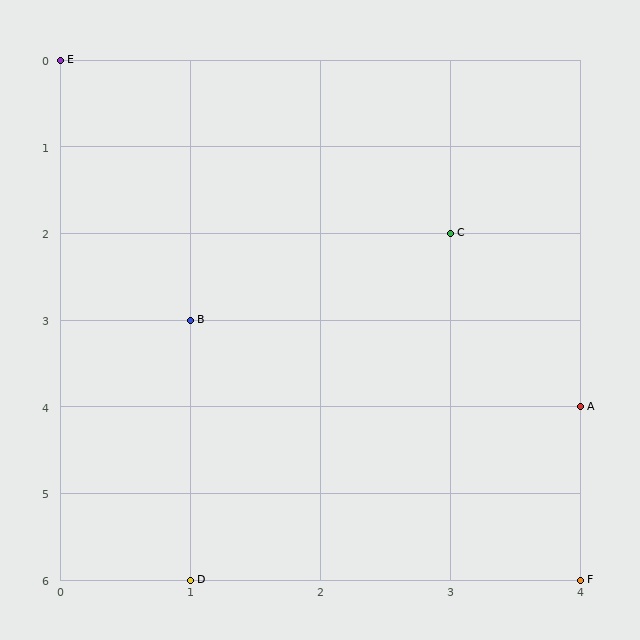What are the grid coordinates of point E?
Point E is at grid coordinates (0, 0).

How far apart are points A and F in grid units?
Points A and F are 2 rows apart.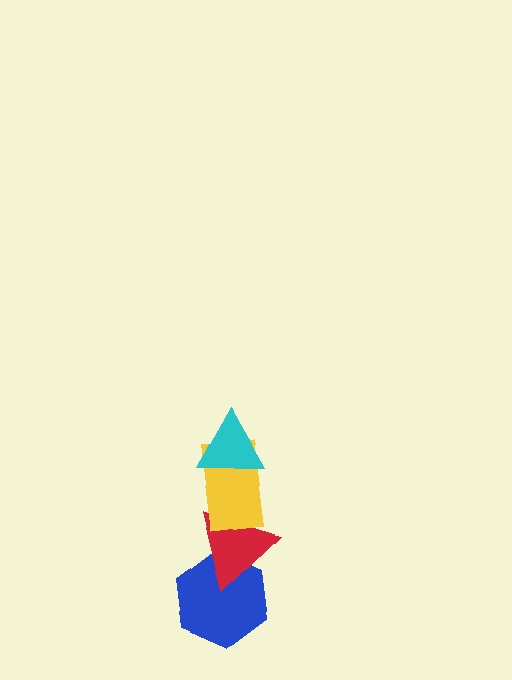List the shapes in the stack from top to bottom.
From top to bottom: the cyan triangle, the yellow rectangle, the red triangle, the blue hexagon.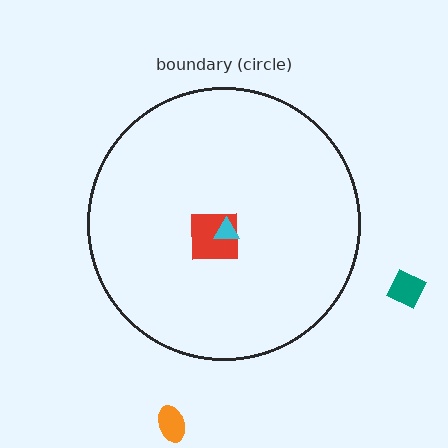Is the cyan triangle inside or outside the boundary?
Inside.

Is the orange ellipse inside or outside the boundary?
Outside.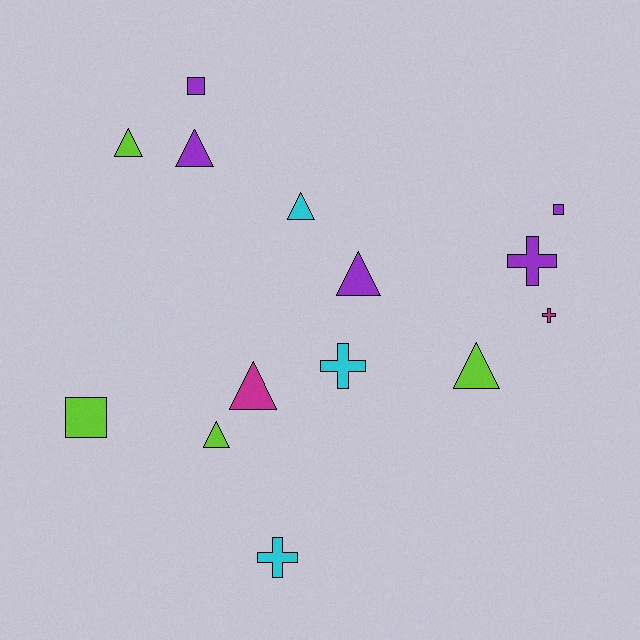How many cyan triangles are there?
There is 1 cyan triangle.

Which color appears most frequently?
Purple, with 5 objects.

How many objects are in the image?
There are 14 objects.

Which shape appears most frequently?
Triangle, with 7 objects.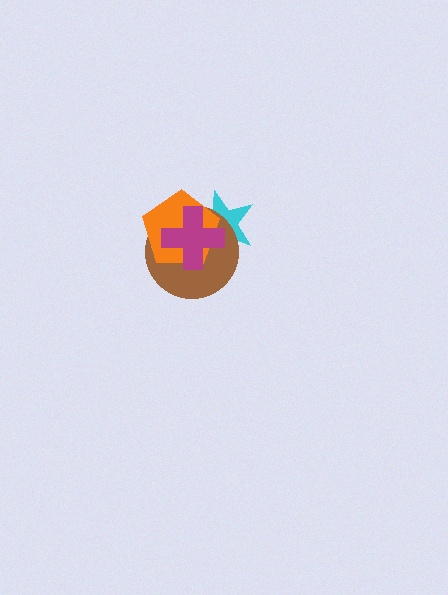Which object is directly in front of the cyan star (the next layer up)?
The brown circle is directly in front of the cyan star.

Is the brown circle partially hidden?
Yes, it is partially covered by another shape.